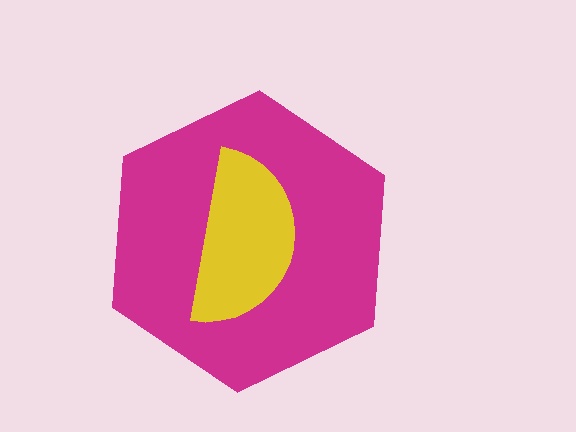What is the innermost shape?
The yellow semicircle.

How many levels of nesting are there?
2.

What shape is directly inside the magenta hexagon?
The yellow semicircle.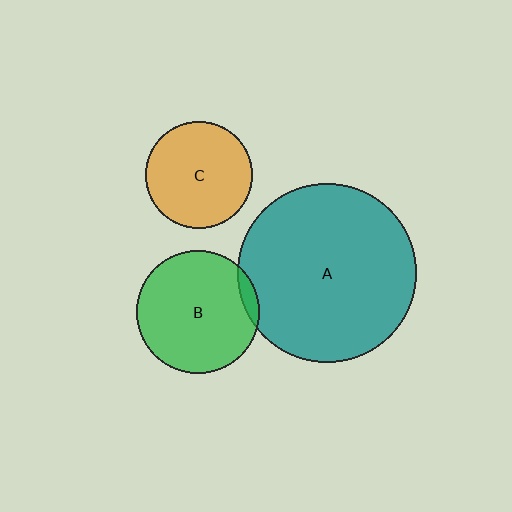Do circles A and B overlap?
Yes.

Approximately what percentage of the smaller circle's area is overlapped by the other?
Approximately 5%.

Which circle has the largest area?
Circle A (teal).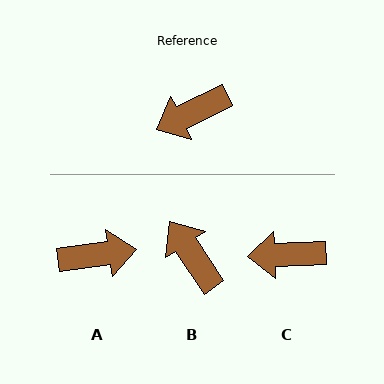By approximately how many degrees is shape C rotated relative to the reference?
Approximately 24 degrees clockwise.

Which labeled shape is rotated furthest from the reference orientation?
A, about 162 degrees away.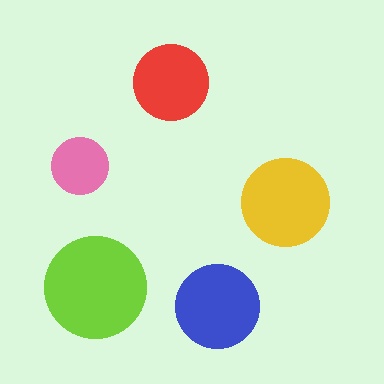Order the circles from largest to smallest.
the lime one, the yellow one, the blue one, the red one, the pink one.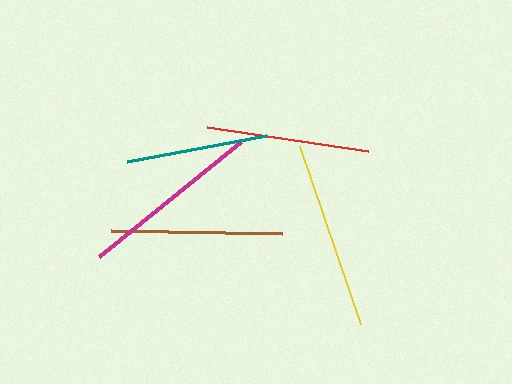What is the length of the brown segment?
The brown segment is approximately 171 pixels long.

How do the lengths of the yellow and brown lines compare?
The yellow and brown lines are approximately the same length.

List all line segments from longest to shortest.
From longest to shortest: yellow, magenta, brown, red, teal.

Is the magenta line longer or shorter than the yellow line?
The yellow line is longer than the magenta line.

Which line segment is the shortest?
The teal line is the shortest at approximately 141 pixels.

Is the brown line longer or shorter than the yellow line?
The yellow line is longer than the brown line.